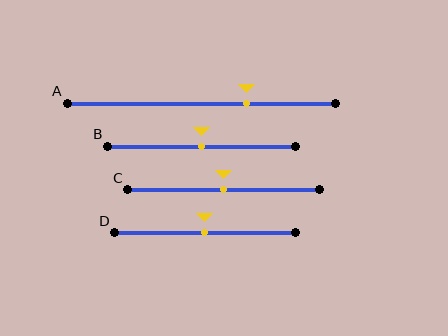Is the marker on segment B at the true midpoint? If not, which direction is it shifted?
Yes, the marker on segment B is at the true midpoint.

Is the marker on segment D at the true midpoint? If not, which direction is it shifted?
Yes, the marker on segment D is at the true midpoint.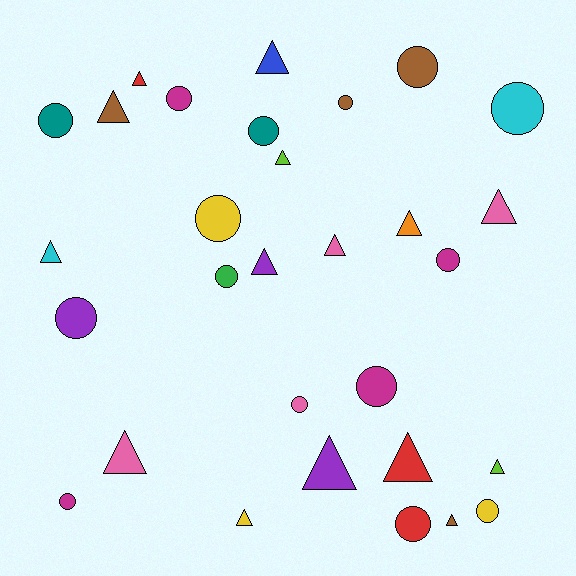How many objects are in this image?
There are 30 objects.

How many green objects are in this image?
There is 1 green object.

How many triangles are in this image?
There are 15 triangles.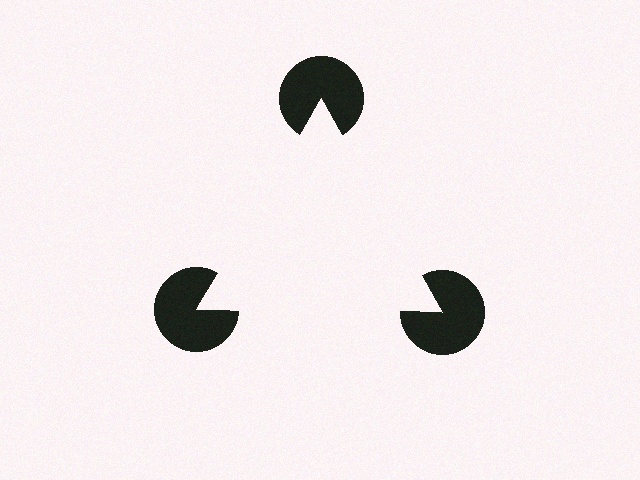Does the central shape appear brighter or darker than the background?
It typically appears slightly brighter than the background, even though no actual brightness change is drawn.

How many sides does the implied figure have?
3 sides.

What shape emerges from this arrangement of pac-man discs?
An illusory triangle — its edges are inferred from the aligned wedge cuts in the pac-man discs, not physically drawn.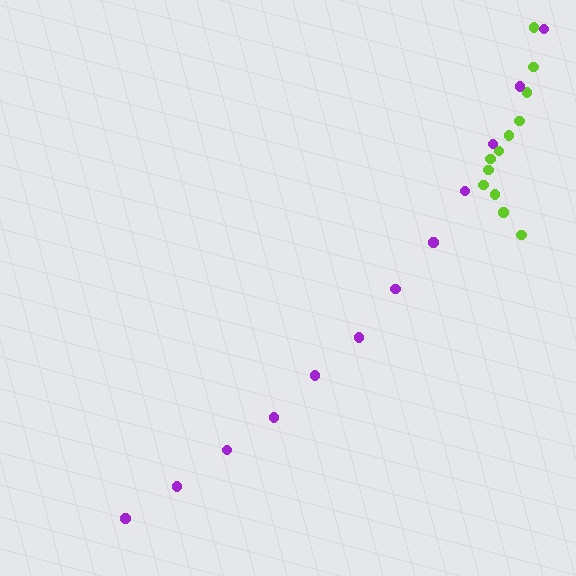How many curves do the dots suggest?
There are 2 distinct paths.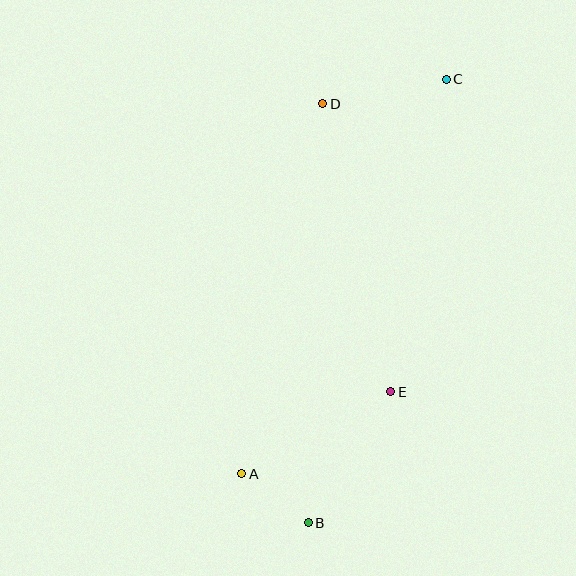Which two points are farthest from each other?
Points B and C are farthest from each other.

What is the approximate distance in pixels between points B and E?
The distance between B and E is approximately 155 pixels.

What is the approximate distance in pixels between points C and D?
The distance between C and D is approximately 126 pixels.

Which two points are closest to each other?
Points A and B are closest to each other.